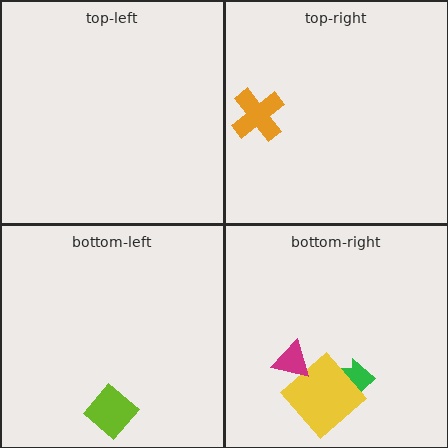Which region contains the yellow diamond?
The bottom-right region.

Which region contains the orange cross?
The top-right region.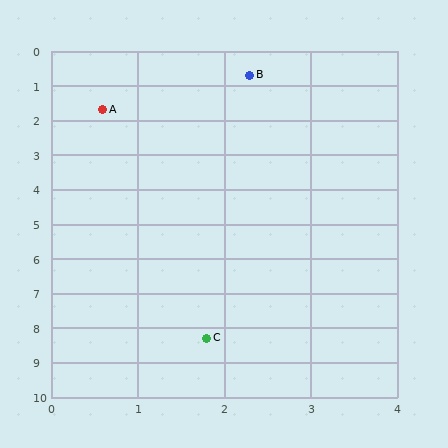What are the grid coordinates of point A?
Point A is at approximately (0.6, 1.7).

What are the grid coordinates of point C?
Point C is at approximately (1.8, 8.3).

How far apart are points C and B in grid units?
Points C and B are about 7.6 grid units apart.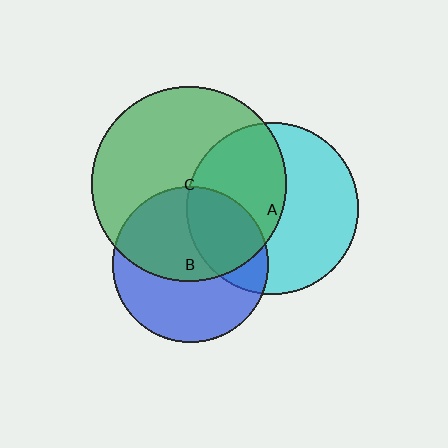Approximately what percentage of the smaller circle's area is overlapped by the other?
Approximately 50%.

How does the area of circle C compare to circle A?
Approximately 1.3 times.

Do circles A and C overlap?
Yes.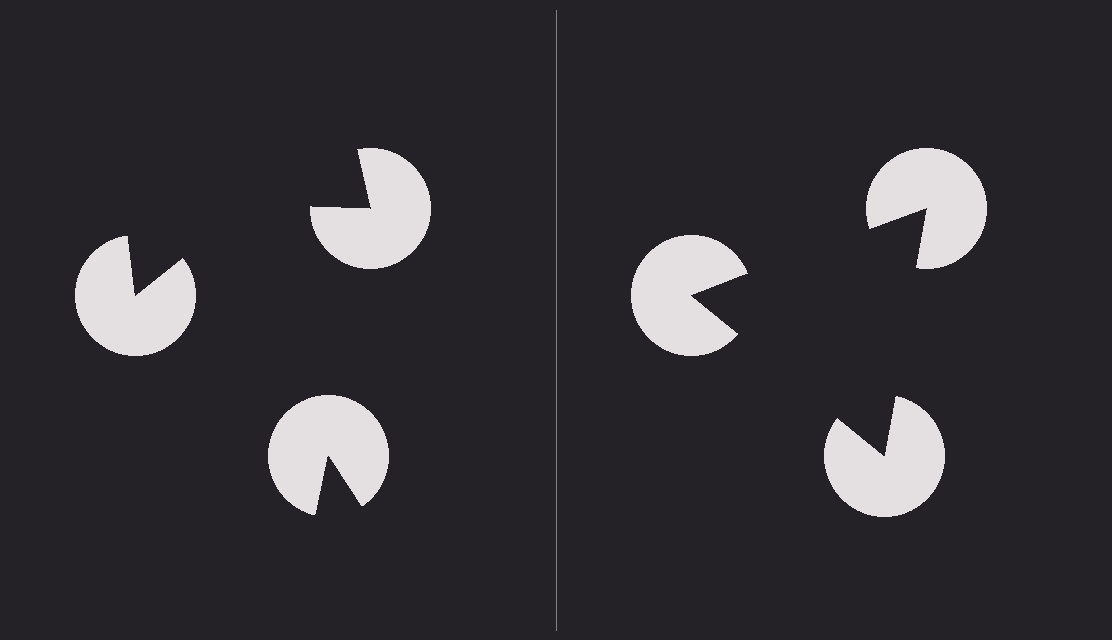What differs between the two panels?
The pac-man discs are positioned identically on both sides; only the wedge orientations differ. On the right they align to a triangle; on the left they are misaligned.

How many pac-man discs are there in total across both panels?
6 — 3 on each side.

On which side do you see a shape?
An illusory triangle appears on the right side. On the left side the wedge cuts are rotated, so no coherent shape forms.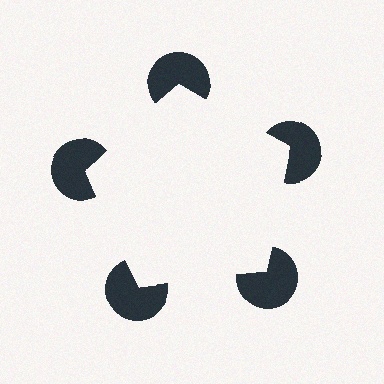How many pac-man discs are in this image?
There are 5 — one at each vertex of the illusory pentagon.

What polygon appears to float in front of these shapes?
An illusory pentagon — its edges are inferred from the aligned wedge cuts in the pac-man discs, not physically drawn.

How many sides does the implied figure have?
5 sides.